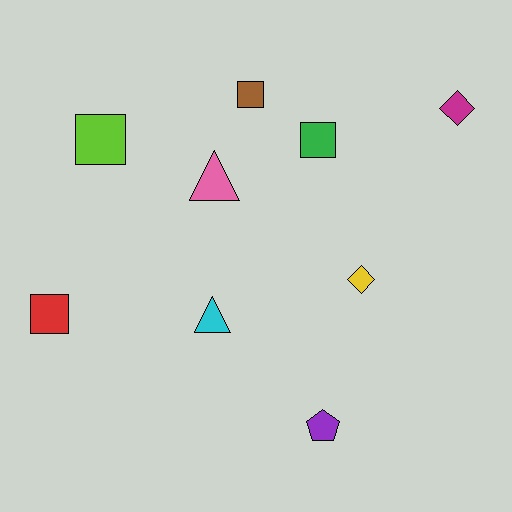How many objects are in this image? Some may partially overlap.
There are 9 objects.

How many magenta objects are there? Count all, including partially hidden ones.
There is 1 magenta object.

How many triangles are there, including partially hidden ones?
There are 2 triangles.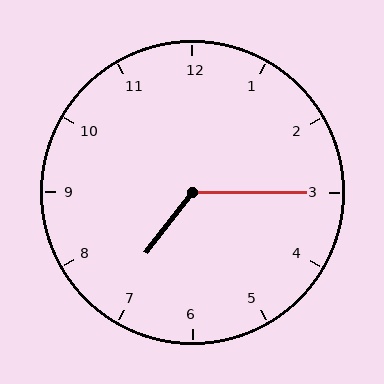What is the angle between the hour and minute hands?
Approximately 128 degrees.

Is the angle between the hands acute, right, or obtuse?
It is obtuse.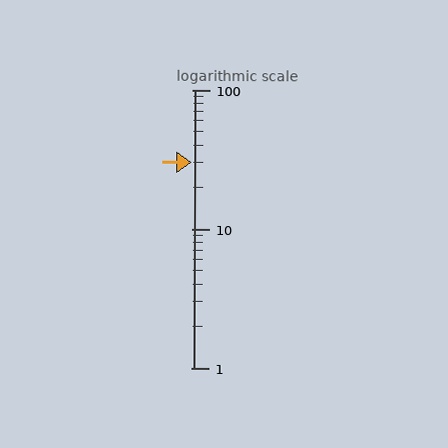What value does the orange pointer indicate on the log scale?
The pointer indicates approximately 30.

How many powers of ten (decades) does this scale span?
The scale spans 2 decades, from 1 to 100.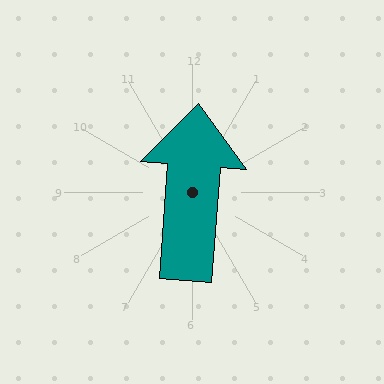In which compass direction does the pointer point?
North.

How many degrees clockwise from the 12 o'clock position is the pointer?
Approximately 4 degrees.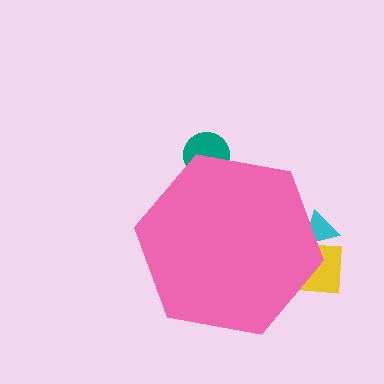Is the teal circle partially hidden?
Yes, the teal circle is partially hidden behind the pink hexagon.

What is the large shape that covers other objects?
A pink hexagon.